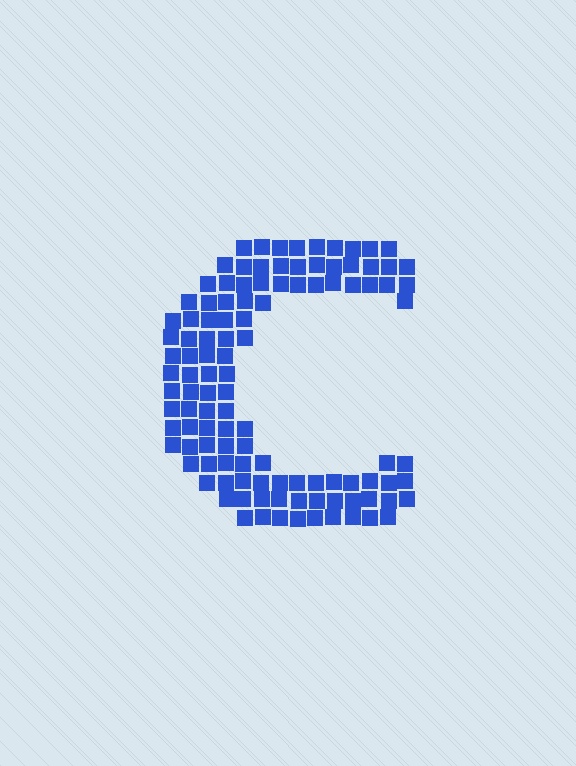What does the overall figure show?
The overall figure shows the letter C.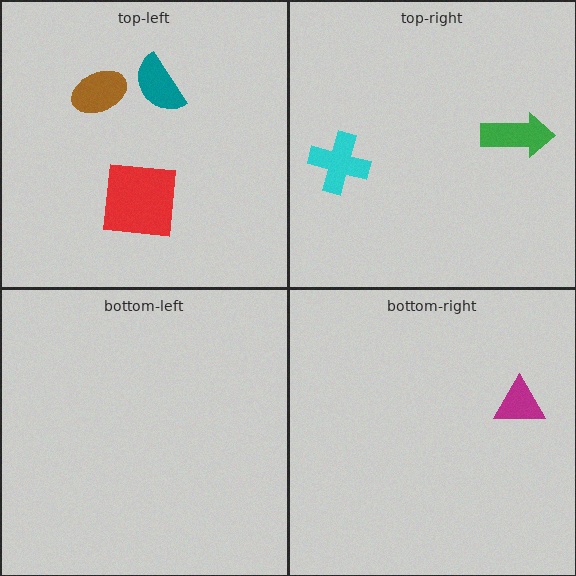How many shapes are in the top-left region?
3.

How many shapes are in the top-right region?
2.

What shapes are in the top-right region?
The cyan cross, the green arrow.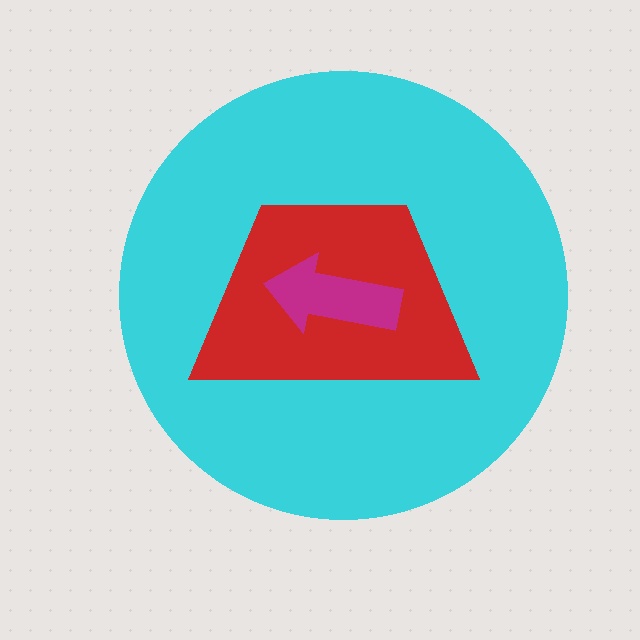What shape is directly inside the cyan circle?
The red trapezoid.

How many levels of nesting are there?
3.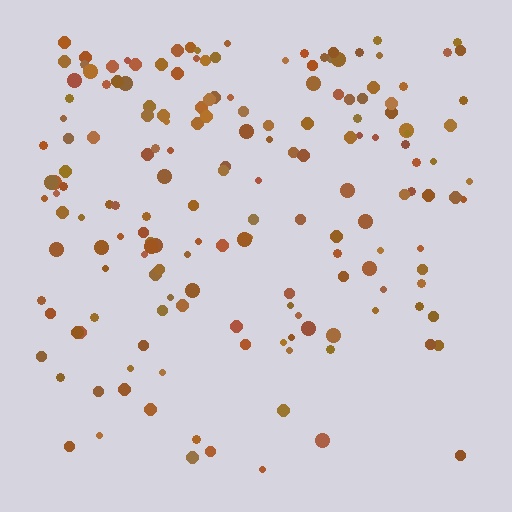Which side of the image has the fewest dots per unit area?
The bottom.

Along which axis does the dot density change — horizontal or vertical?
Vertical.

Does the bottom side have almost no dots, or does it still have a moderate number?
Still a moderate number, just noticeably fewer than the top.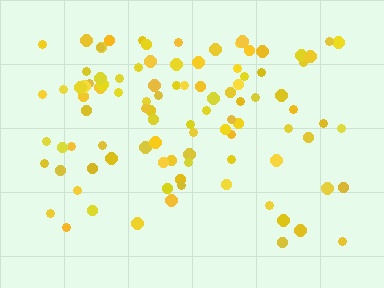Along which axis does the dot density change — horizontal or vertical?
Vertical.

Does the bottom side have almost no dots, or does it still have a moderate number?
Still a moderate number, just noticeably fewer than the top.